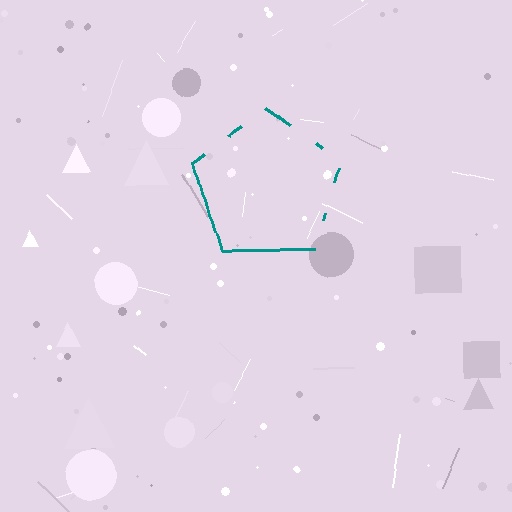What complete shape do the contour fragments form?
The contour fragments form a pentagon.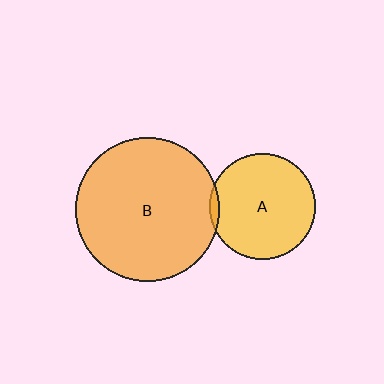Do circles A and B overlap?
Yes.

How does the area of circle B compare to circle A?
Approximately 1.9 times.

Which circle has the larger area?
Circle B (orange).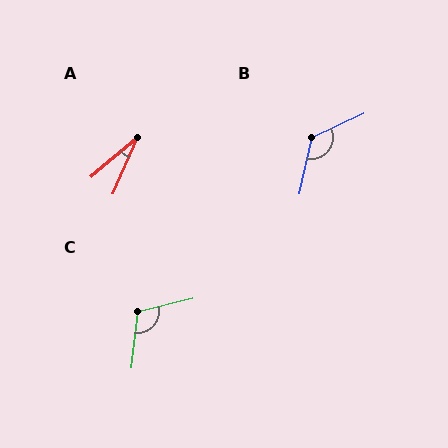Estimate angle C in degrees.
Approximately 110 degrees.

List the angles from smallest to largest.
A (26°), C (110°), B (128°).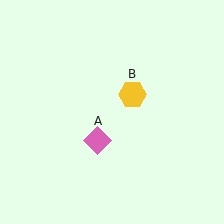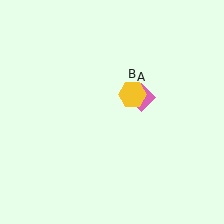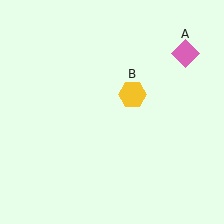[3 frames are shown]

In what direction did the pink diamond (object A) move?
The pink diamond (object A) moved up and to the right.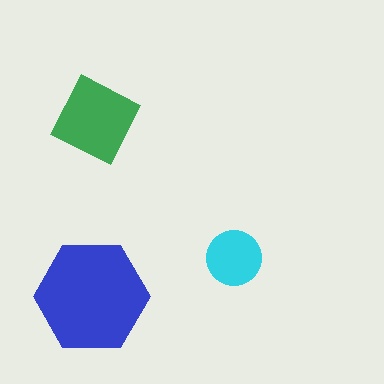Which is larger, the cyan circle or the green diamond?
The green diamond.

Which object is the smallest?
The cyan circle.